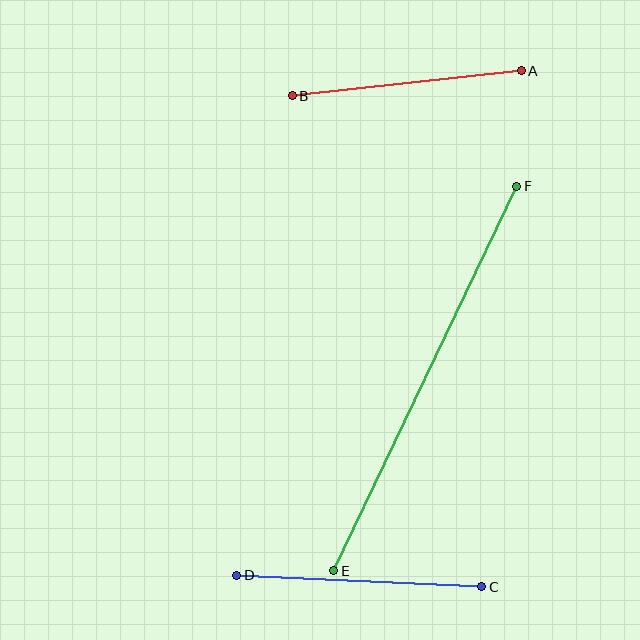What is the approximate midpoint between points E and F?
The midpoint is at approximately (425, 379) pixels.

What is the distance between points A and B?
The distance is approximately 230 pixels.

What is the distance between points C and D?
The distance is approximately 245 pixels.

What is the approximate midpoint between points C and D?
The midpoint is at approximately (359, 581) pixels.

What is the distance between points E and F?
The distance is approximately 426 pixels.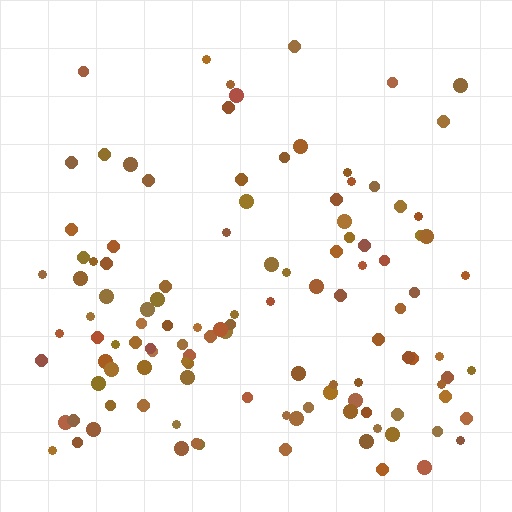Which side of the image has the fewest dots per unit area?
The top.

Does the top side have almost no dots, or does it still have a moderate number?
Still a moderate number, just noticeably fewer than the bottom.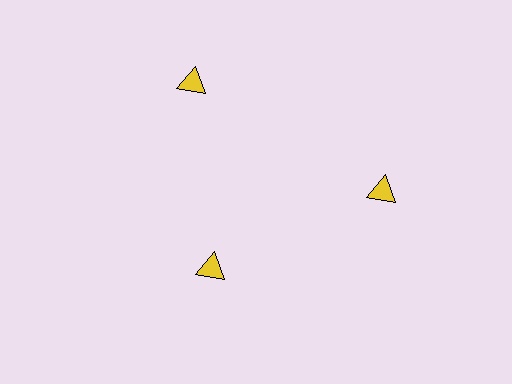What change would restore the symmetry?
The symmetry would be restored by moving it outward, back onto the ring so that all 3 triangles sit at equal angles and equal distance from the center.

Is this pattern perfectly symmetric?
No. The 3 yellow triangles are arranged in a ring, but one element near the 7 o'clock position is pulled inward toward the center, breaking the 3-fold rotational symmetry.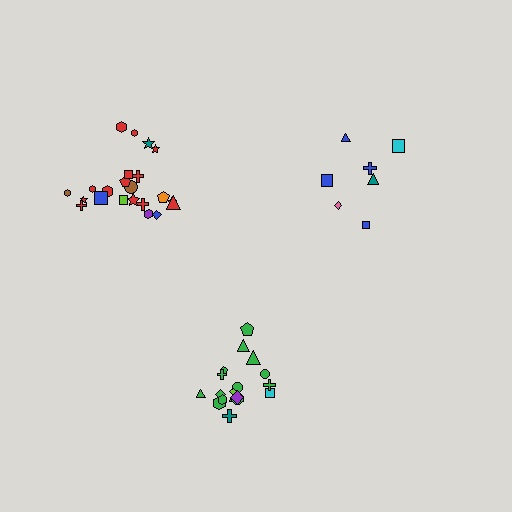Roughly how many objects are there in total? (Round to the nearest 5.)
Roughly 45 objects in total.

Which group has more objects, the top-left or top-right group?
The top-left group.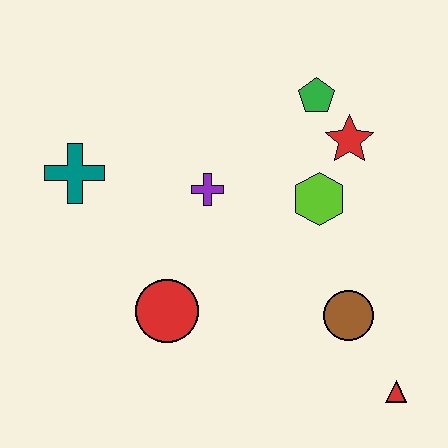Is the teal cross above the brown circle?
Yes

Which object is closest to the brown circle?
The red triangle is closest to the brown circle.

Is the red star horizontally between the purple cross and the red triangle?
Yes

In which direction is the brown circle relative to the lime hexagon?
The brown circle is below the lime hexagon.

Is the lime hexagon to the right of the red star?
No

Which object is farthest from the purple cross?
The red triangle is farthest from the purple cross.